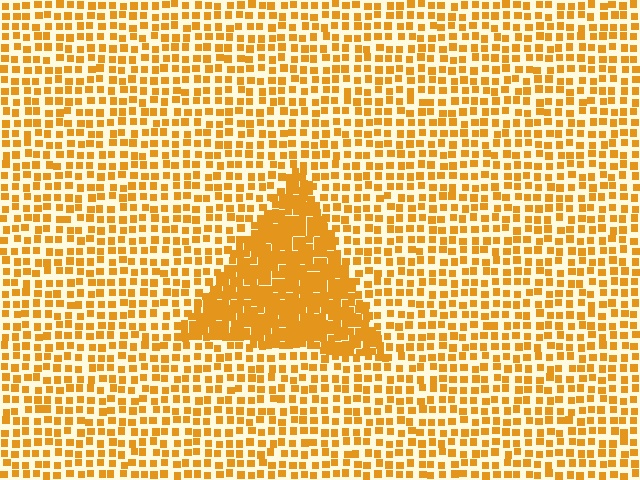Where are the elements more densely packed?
The elements are more densely packed inside the triangle boundary.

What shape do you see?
I see a triangle.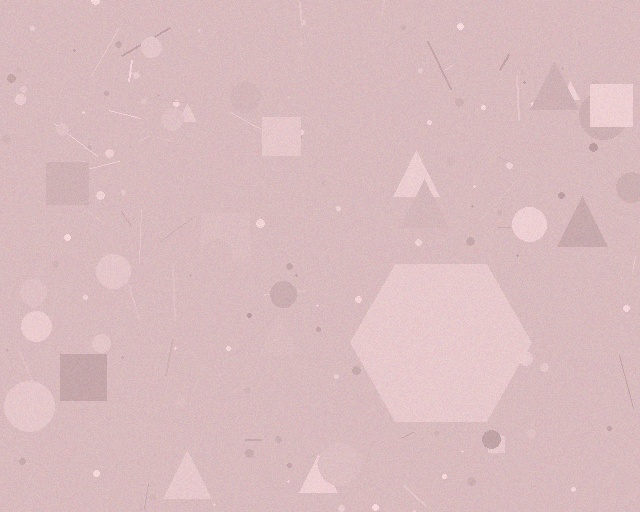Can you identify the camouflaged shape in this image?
The camouflaged shape is a hexagon.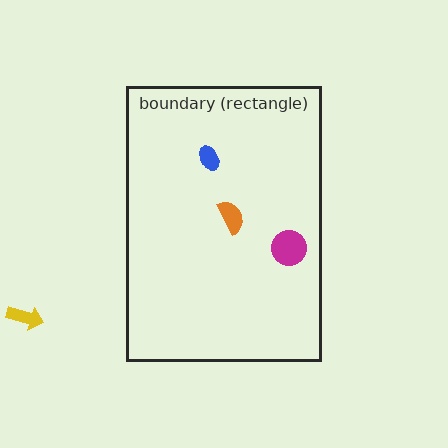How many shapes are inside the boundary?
3 inside, 1 outside.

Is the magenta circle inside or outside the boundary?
Inside.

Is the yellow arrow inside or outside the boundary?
Outside.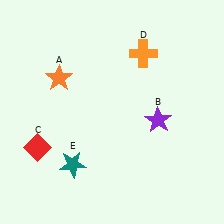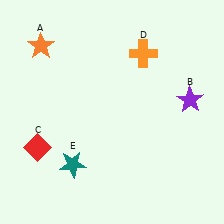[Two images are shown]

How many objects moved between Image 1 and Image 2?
2 objects moved between the two images.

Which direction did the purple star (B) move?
The purple star (B) moved right.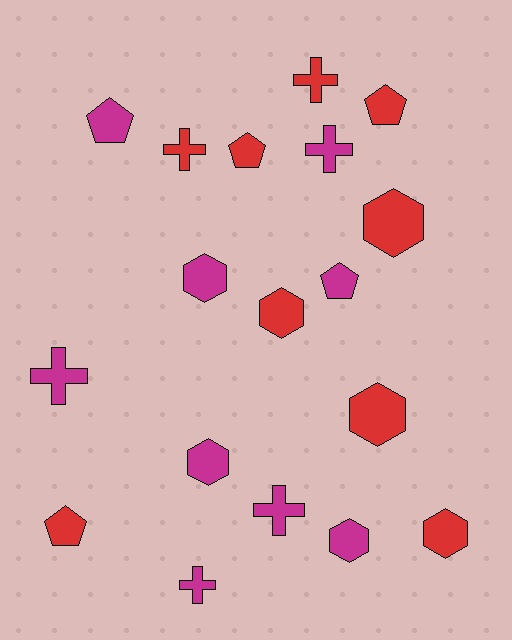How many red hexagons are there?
There are 4 red hexagons.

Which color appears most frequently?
Red, with 9 objects.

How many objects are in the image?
There are 18 objects.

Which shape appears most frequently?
Hexagon, with 7 objects.